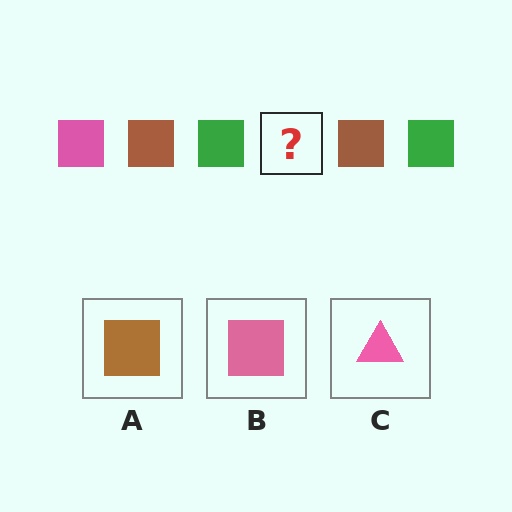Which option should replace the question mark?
Option B.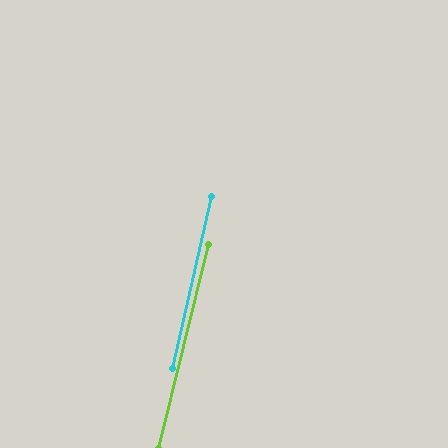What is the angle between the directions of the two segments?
Approximately 1 degree.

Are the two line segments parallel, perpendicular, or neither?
Parallel — their directions differ by only 0.9°.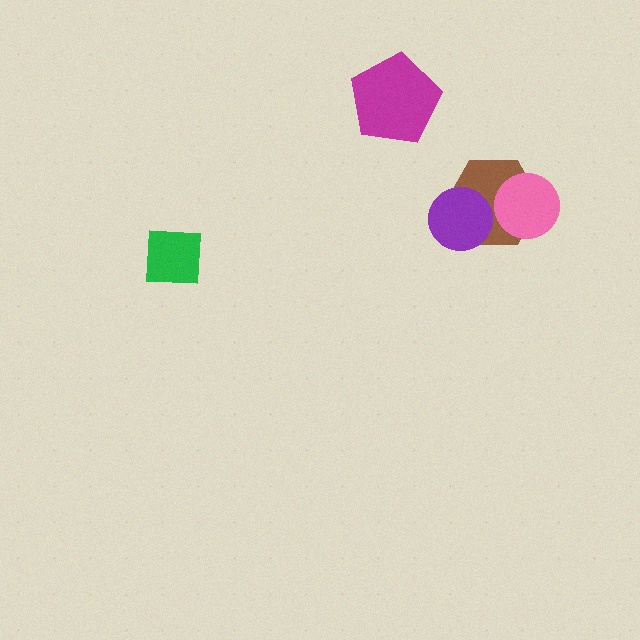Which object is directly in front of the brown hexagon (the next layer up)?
The purple circle is directly in front of the brown hexagon.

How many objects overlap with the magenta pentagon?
0 objects overlap with the magenta pentagon.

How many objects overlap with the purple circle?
1 object overlaps with the purple circle.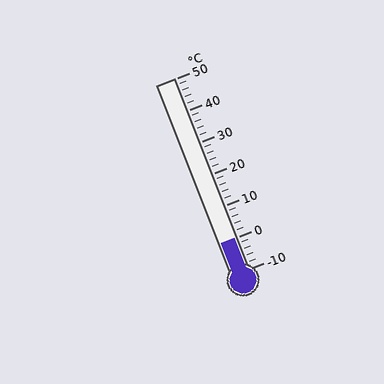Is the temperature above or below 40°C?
The temperature is below 40°C.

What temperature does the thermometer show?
The thermometer shows approximately 0°C.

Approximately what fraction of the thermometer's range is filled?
The thermometer is filled to approximately 15% of its range.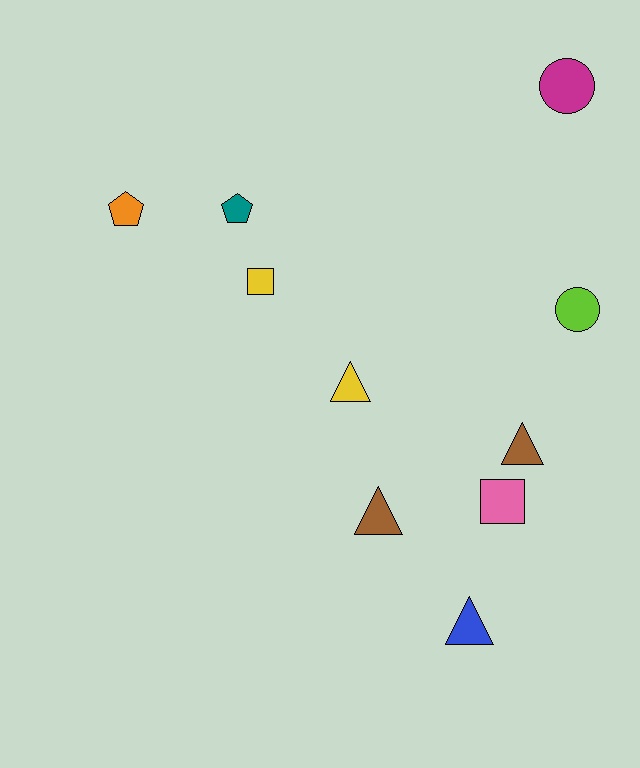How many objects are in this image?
There are 10 objects.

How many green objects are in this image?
There are no green objects.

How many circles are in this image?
There are 2 circles.